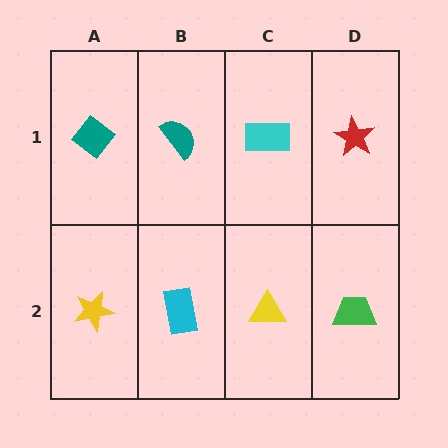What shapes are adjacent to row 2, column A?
A teal diamond (row 1, column A), a cyan rectangle (row 2, column B).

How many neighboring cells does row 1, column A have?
2.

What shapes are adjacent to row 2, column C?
A cyan rectangle (row 1, column C), a cyan rectangle (row 2, column B), a green trapezoid (row 2, column D).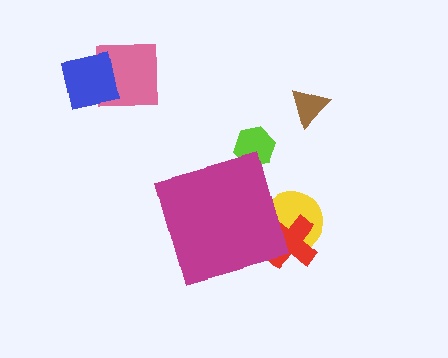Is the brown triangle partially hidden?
No, the brown triangle is fully visible.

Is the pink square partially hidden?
No, the pink square is fully visible.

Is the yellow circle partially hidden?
Yes, the yellow circle is partially hidden behind the magenta diamond.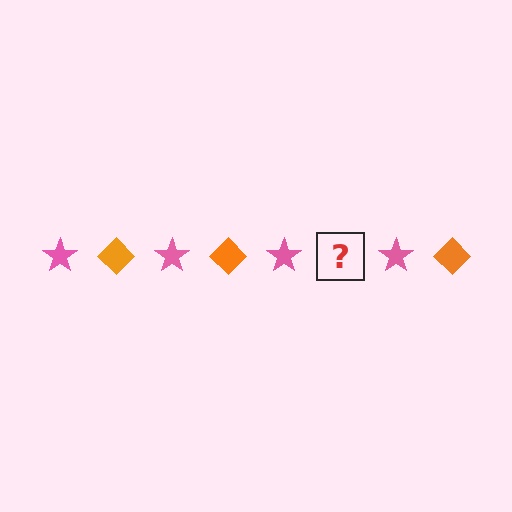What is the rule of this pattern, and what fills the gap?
The rule is that the pattern alternates between pink star and orange diamond. The gap should be filled with an orange diamond.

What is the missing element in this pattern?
The missing element is an orange diamond.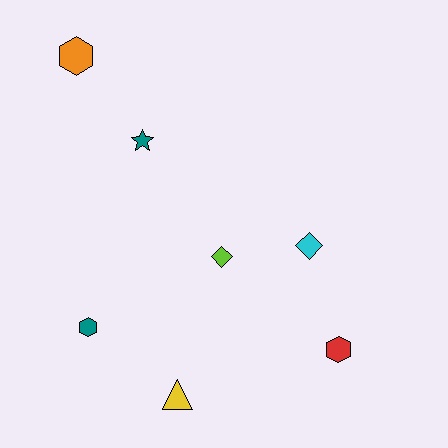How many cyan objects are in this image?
There is 1 cyan object.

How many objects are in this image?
There are 7 objects.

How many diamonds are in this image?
There are 2 diamonds.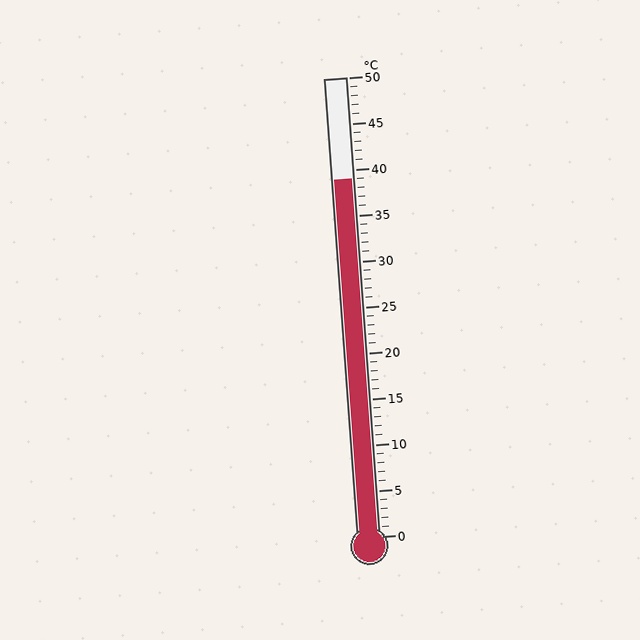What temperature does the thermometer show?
The thermometer shows approximately 39°C.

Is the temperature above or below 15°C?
The temperature is above 15°C.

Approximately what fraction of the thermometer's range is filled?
The thermometer is filled to approximately 80% of its range.